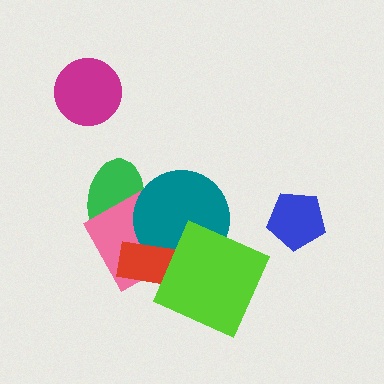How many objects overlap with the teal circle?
4 objects overlap with the teal circle.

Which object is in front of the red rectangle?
The lime square is in front of the red rectangle.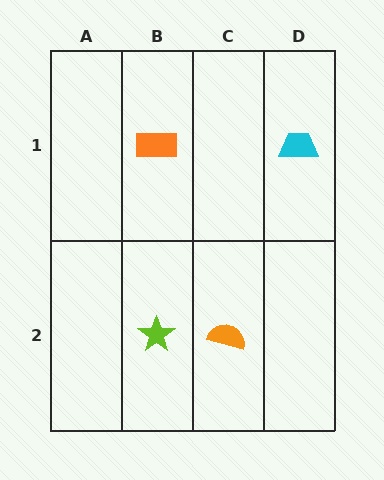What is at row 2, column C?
An orange semicircle.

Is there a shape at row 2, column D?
No, that cell is empty.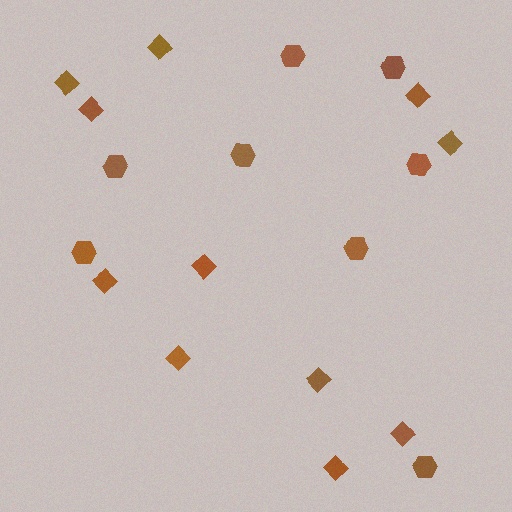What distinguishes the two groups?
There are 2 groups: one group of hexagons (8) and one group of diamonds (11).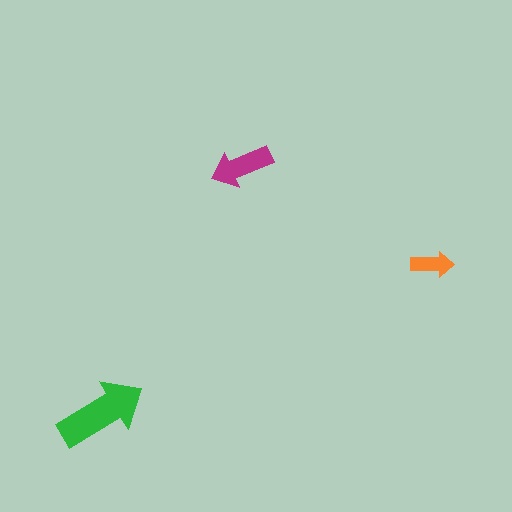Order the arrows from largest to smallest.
the green one, the magenta one, the orange one.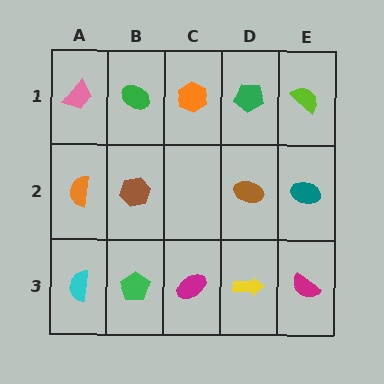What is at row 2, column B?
A brown hexagon.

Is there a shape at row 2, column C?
No, that cell is empty.